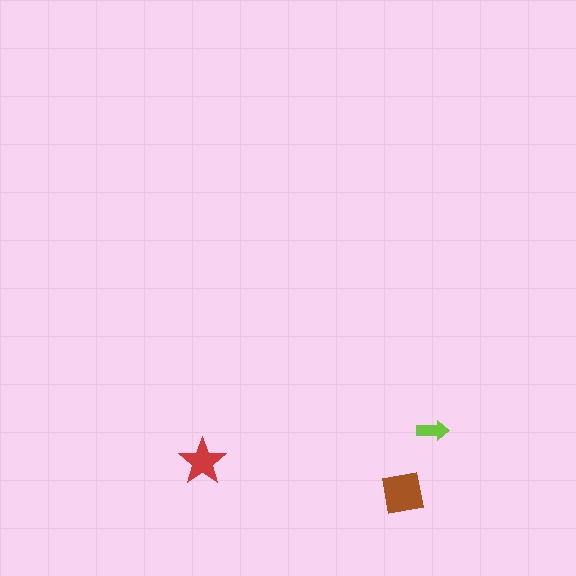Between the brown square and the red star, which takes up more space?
The brown square.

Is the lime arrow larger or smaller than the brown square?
Smaller.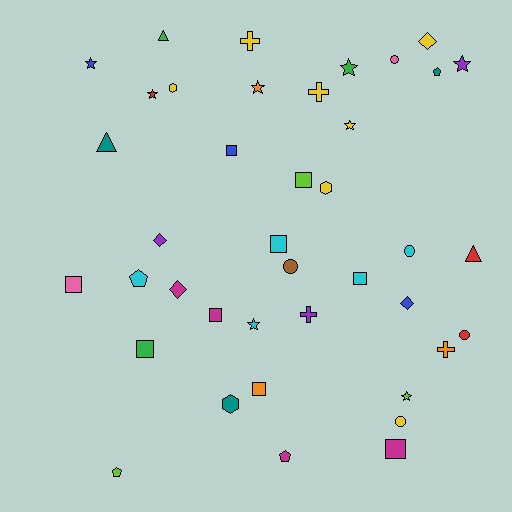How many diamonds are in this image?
There are 4 diamonds.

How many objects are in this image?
There are 40 objects.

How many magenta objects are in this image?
There are 4 magenta objects.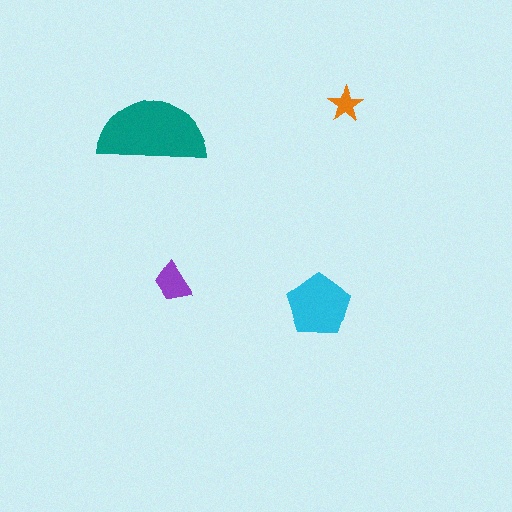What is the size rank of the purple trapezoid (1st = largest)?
3rd.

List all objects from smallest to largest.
The orange star, the purple trapezoid, the cyan pentagon, the teal semicircle.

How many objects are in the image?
There are 4 objects in the image.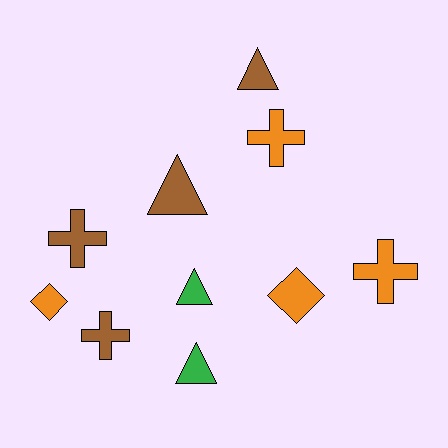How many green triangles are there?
There are 2 green triangles.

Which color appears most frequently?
Orange, with 4 objects.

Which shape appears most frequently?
Triangle, with 4 objects.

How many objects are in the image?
There are 10 objects.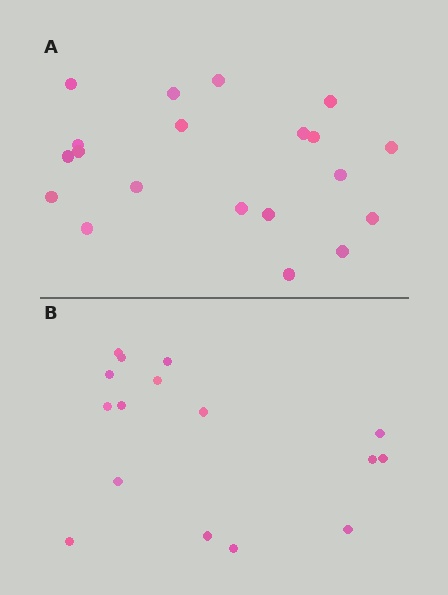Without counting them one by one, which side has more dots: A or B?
Region A (the top region) has more dots.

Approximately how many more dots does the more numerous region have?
Region A has about 4 more dots than region B.